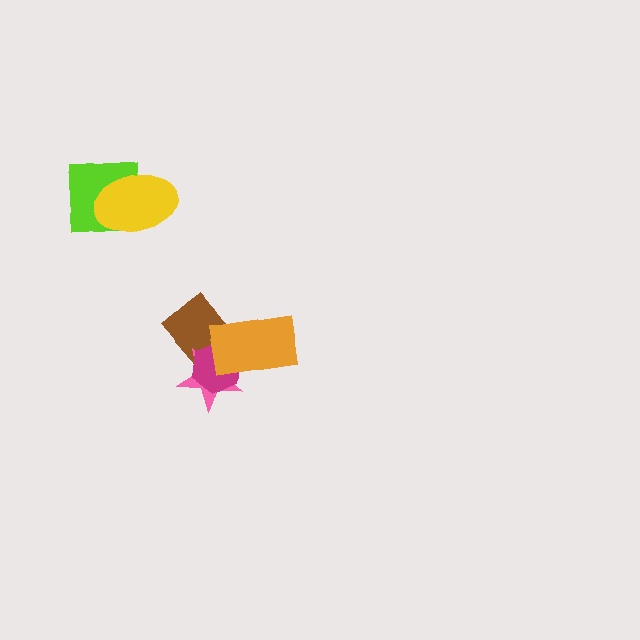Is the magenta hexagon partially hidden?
Yes, it is partially covered by another shape.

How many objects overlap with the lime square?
1 object overlaps with the lime square.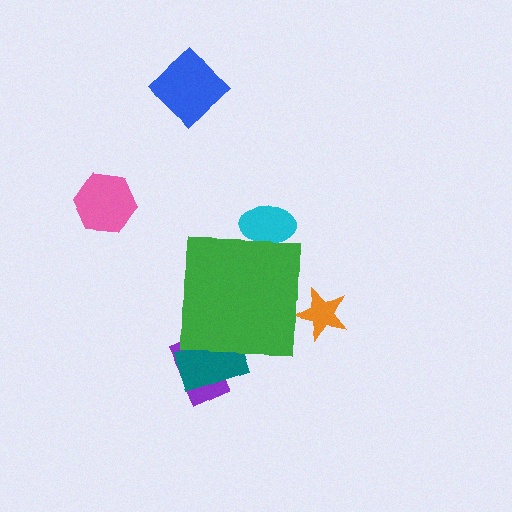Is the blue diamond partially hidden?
No, the blue diamond is fully visible.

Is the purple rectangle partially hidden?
Yes, the purple rectangle is partially hidden behind the green square.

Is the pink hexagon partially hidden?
No, the pink hexagon is fully visible.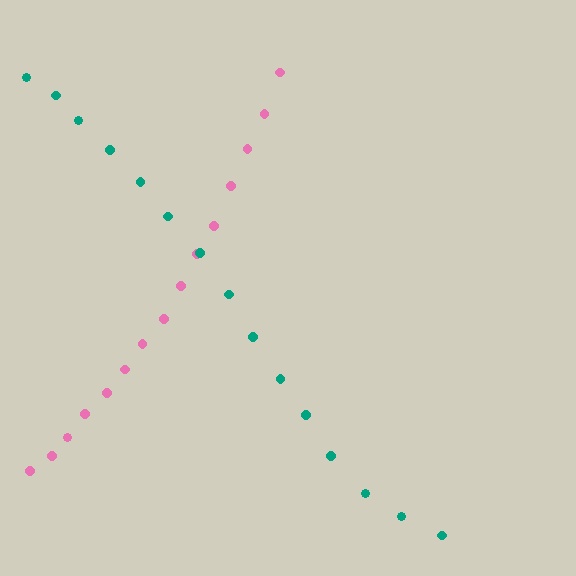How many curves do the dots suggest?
There are 2 distinct paths.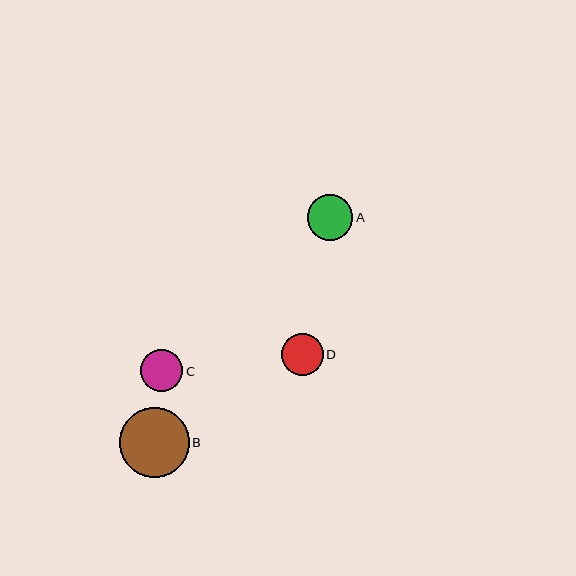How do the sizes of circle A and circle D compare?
Circle A and circle D are approximately the same size.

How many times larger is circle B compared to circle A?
Circle B is approximately 1.5 times the size of circle A.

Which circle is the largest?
Circle B is the largest with a size of approximately 69 pixels.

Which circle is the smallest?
Circle D is the smallest with a size of approximately 42 pixels.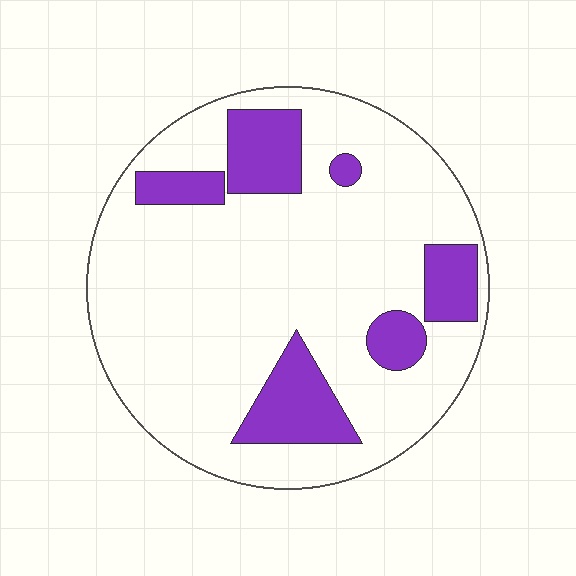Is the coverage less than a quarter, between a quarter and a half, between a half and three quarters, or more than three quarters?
Less than a quarter.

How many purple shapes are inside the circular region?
6.